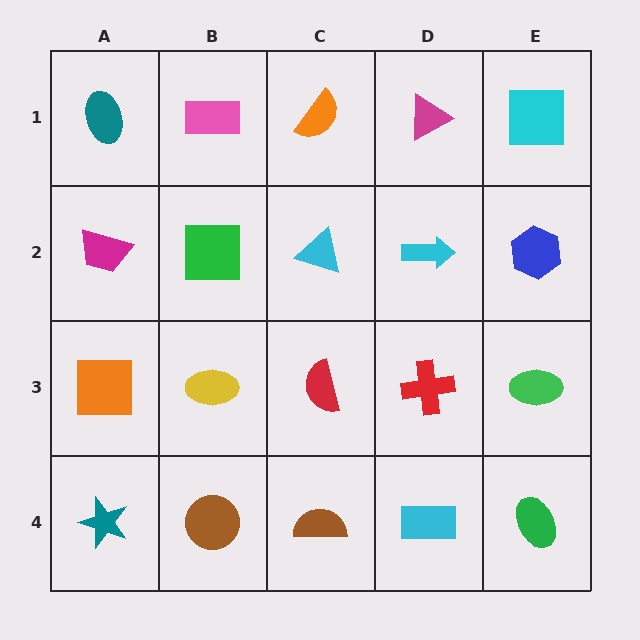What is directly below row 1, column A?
A magenta trapezoid.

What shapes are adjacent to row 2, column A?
A teal ellipse (row 1, column A), an orange square (row 3, column A), a green square (row 2, column B).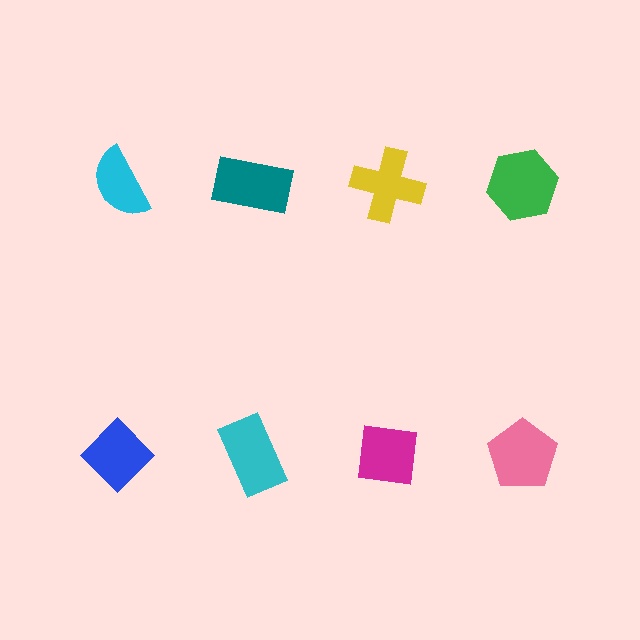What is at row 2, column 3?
A magenta square.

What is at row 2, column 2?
A cyan rectangle.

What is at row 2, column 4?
A pink pentagon.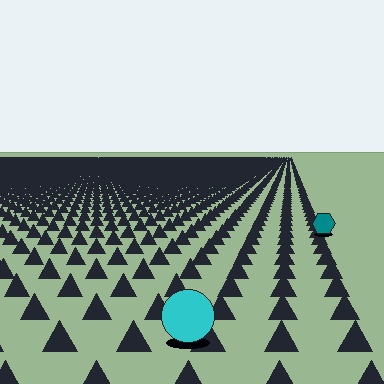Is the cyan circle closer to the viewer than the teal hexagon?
Yes. The cyan circle is closer — you can tell from the texture gradient: the ground texture is coarser near it.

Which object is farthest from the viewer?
The teal hexagon is farthest from the viewer. It appears smaller and the ground texture around it is denser.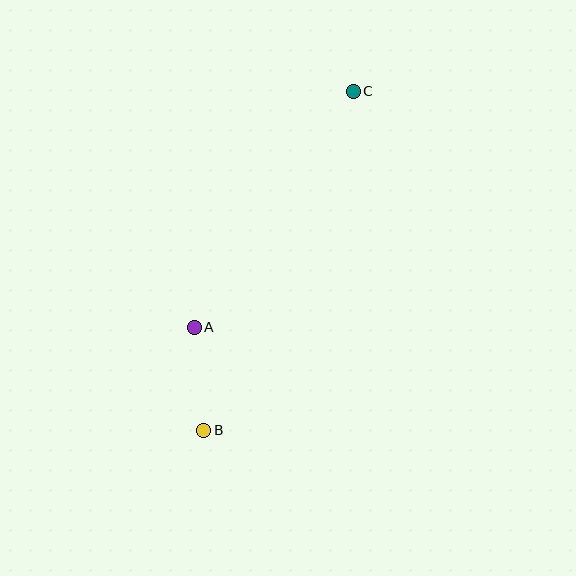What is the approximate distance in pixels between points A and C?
The distance between A and C is approximately 284 pixels.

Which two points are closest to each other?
Points A and B are closest to each other.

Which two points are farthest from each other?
Points B and C are farthest from each other.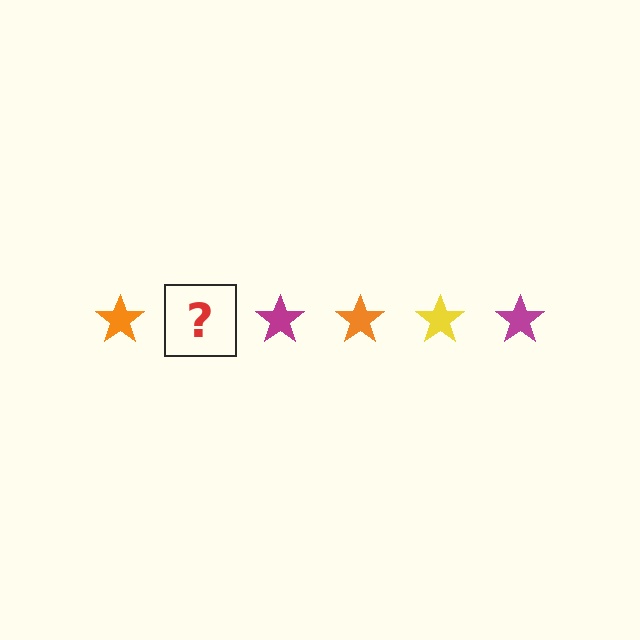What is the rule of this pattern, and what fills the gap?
The rule is that the pattern cycles through orange, yellow, magenta stars. The gap should be filled with a yellow star.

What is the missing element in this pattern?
The missing element is a yellow star.